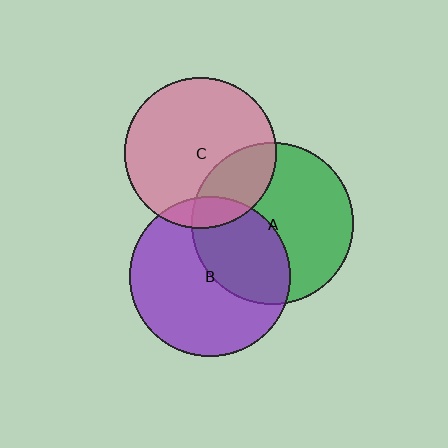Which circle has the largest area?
Circle A (green).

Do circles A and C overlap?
Yes.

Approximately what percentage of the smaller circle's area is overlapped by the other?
Approximately 25%.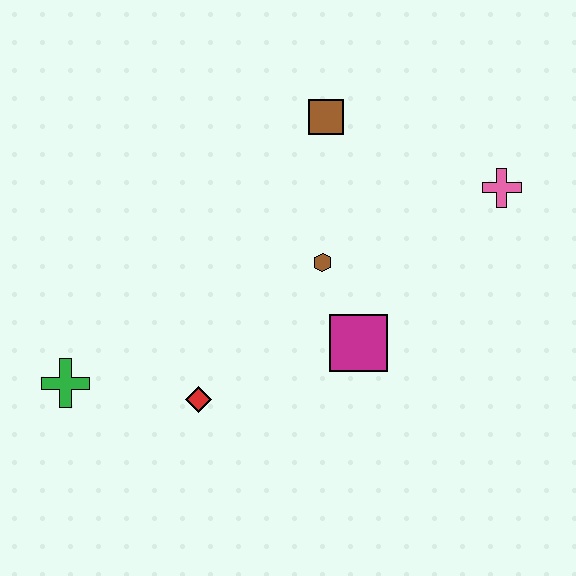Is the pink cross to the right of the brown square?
Yes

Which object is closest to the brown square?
The brown hexagon is closest to the brown square.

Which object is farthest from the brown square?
The green cross is farthest from the brown square.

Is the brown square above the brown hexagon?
Yes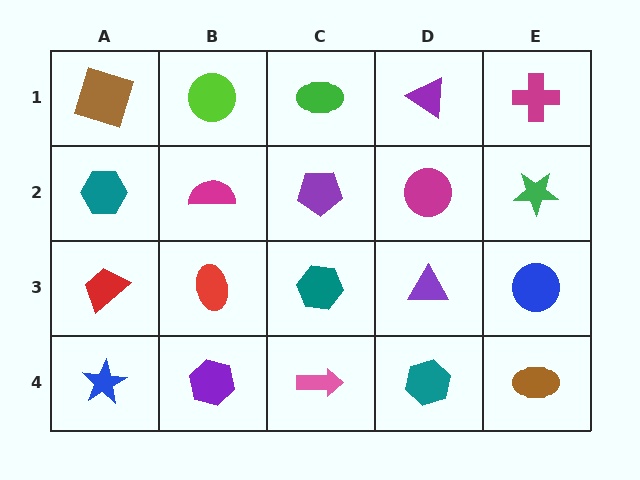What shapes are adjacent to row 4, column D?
A purple triangle (row 3, column D), a pink arrow (row 4, column C), a brown ellipse (row 4, column E).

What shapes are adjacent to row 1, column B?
A magenta semicircle (row 2, column B), a brown square (row 1, column A), a green ellipse (row 1, column C).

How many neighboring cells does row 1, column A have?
2.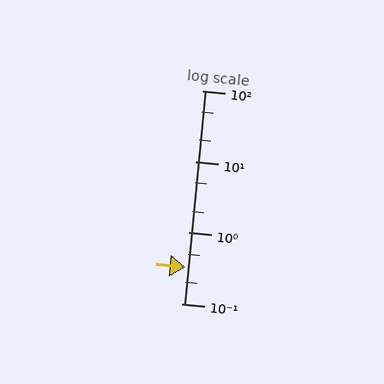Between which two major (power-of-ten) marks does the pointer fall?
The pointer is between 0.1 and 1.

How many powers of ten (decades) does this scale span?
The scale spans 3 decades, from 0.1 to 100.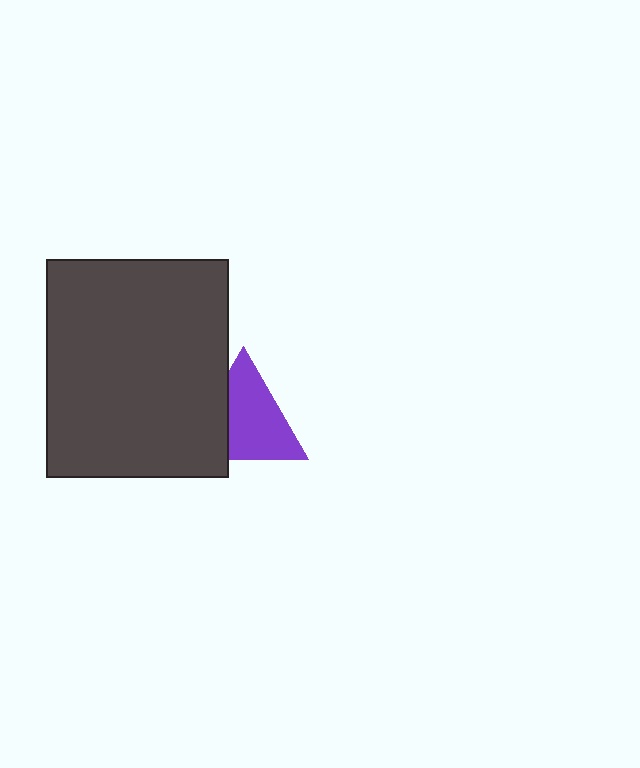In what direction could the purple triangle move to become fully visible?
The purple triangle could move right. That would shift it out from behind the dark gray rectangle entirely.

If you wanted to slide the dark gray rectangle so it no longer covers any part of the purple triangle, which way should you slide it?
Slide it left — that is the most direct way to separate the two shapes.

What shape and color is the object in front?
The object in front is a dark gray rectangle.